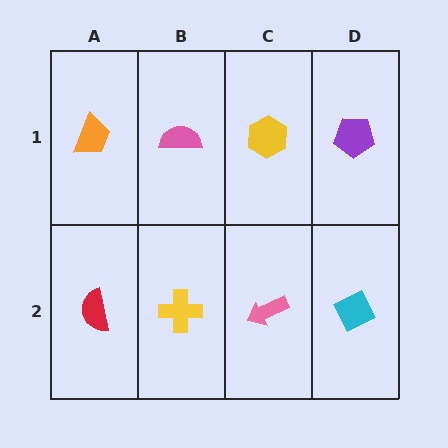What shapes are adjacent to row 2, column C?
A yellow hexagon (row 1, column C), a yellow cross (row 2, column B), a cyan diamond (row 2, column D).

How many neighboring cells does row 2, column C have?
3.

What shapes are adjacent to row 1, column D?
A cyan diamond (row 2, column D), a yellow hexagon (row 1, column C).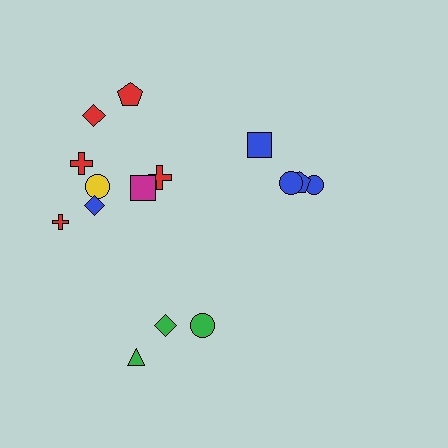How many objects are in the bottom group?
There are 3 objects.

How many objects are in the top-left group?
There are 8 objects.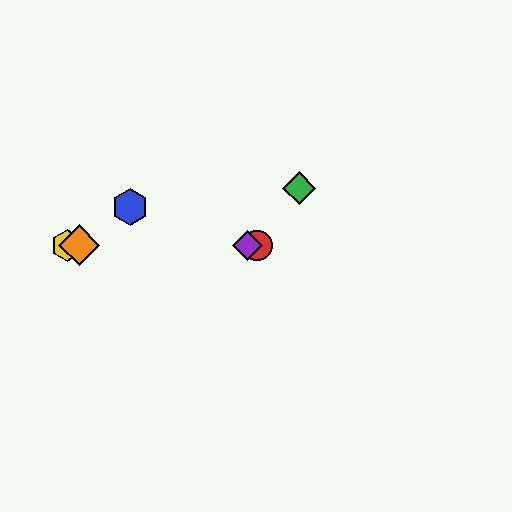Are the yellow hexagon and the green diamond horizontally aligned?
No, the yellow hexagon is at y≈245 and the green diamond is at y≈188.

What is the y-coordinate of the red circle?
The red circle is at y≈245.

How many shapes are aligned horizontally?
4 shapes (the red circle, the yellow hexagon, the purple diamond, the orange diamond) are aligned horizontally.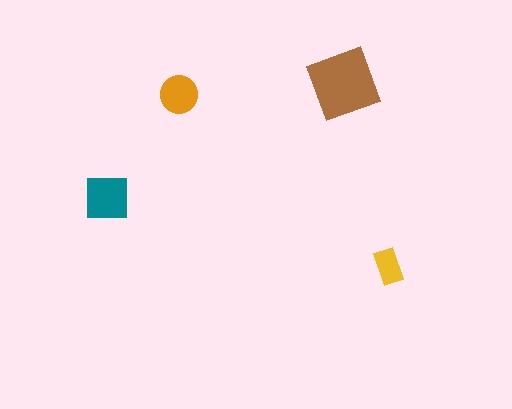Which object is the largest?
The brown diamond.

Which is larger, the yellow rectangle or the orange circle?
The orange circle.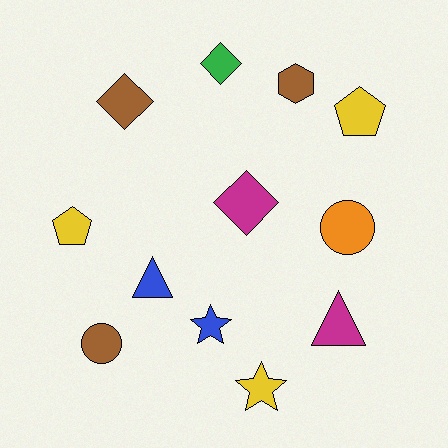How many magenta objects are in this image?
There are 2 magenta objects.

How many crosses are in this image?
There are no crosses.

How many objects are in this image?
There are 12 objects.